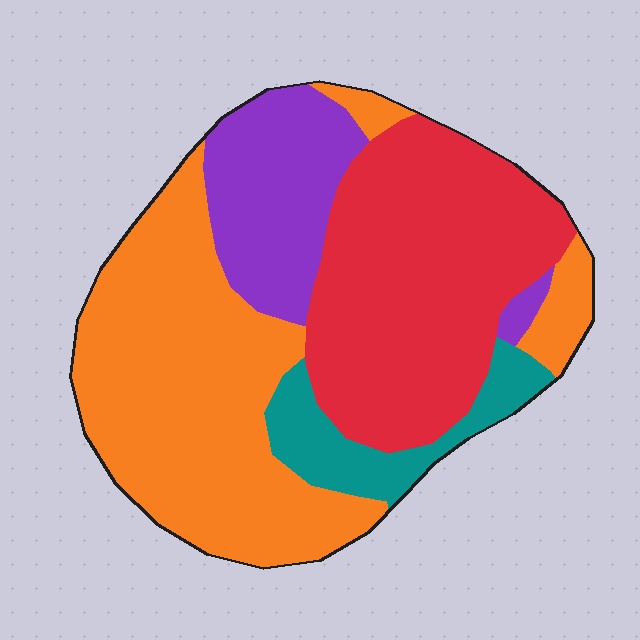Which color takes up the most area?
Orange, at roughly 40%.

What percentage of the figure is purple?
Purple covers around 15% of the figure.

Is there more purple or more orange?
Orange.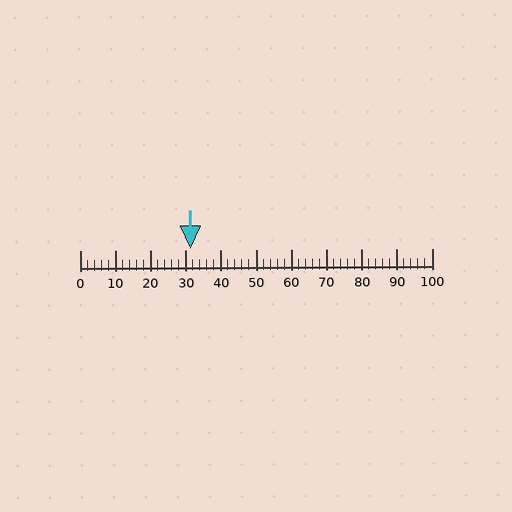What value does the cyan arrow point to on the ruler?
The cyan arrow points to approximately 31.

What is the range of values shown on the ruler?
The ruler shows values from 0 to 100.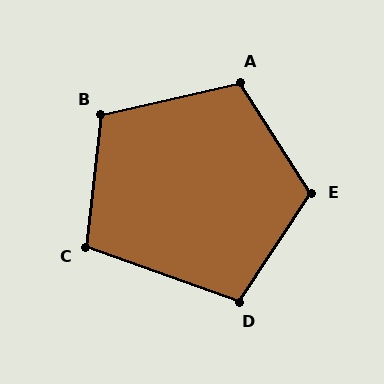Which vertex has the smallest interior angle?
C, at approximately 103 degrees.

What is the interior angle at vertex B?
Approximately 109 degrees (obtuse).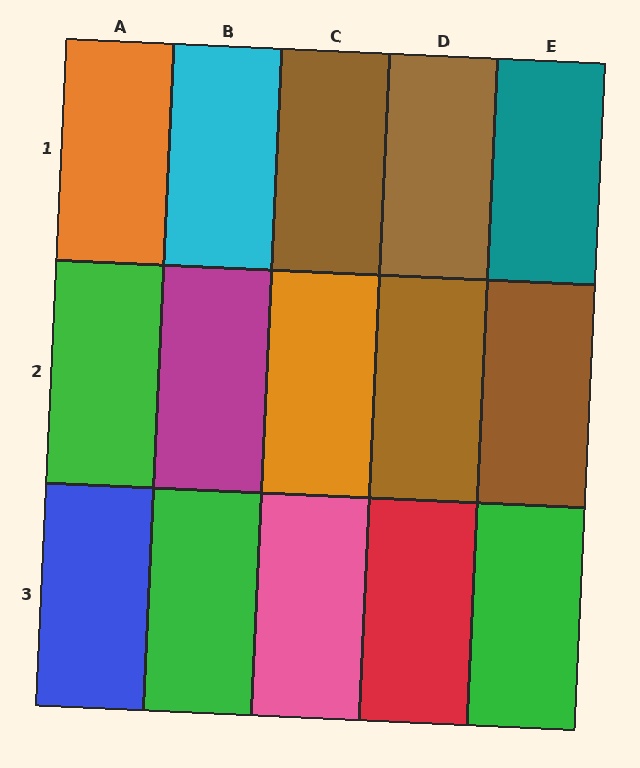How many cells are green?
3 cells are green.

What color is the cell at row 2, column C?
Orange.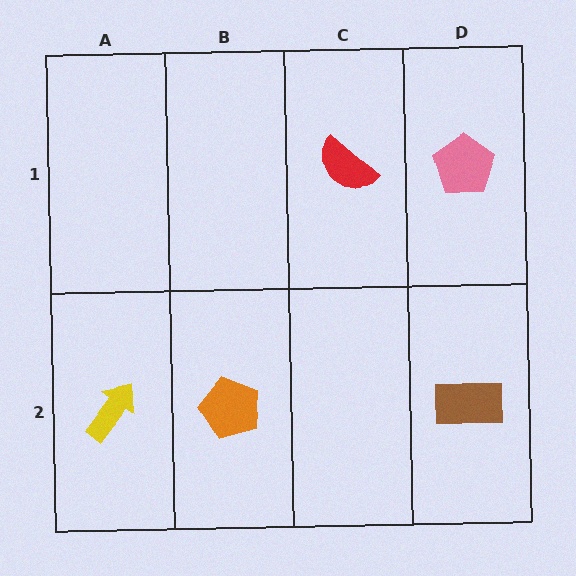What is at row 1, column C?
A red semicircle.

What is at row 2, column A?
A yellow arrow.